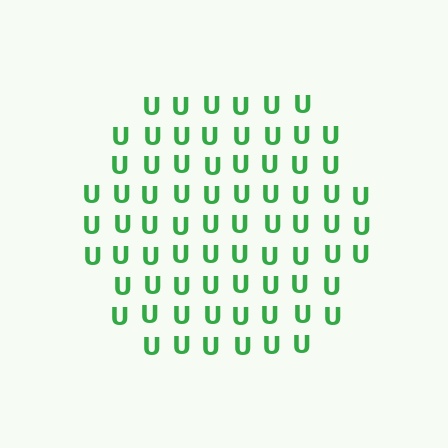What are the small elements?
The small elements are letter U's.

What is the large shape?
The large shape is a hexagon.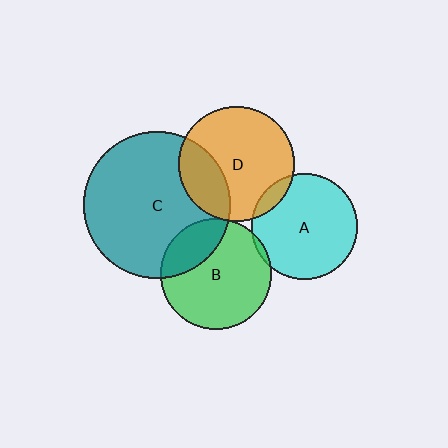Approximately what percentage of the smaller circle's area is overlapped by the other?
Approximately 10%.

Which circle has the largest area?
Circle C (teal).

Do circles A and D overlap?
Yes.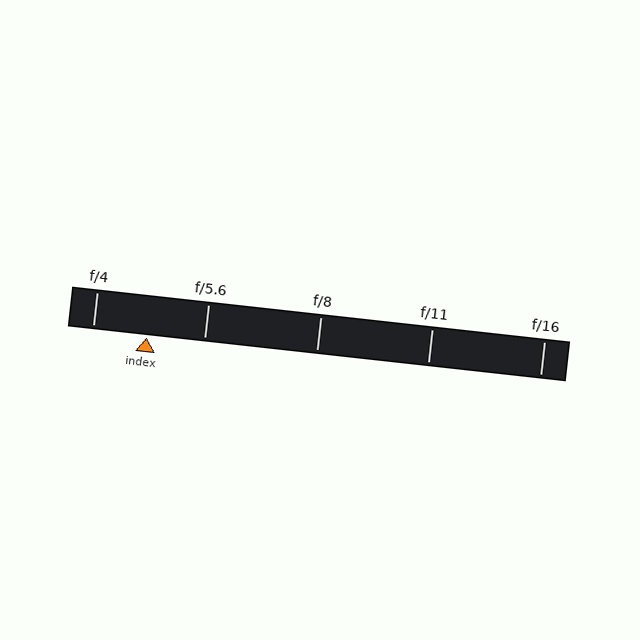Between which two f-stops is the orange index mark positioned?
The index mark is between f/4 and f/5.6.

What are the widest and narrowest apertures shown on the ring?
The widest aperture shown is f/4 and the narrowest is f/16.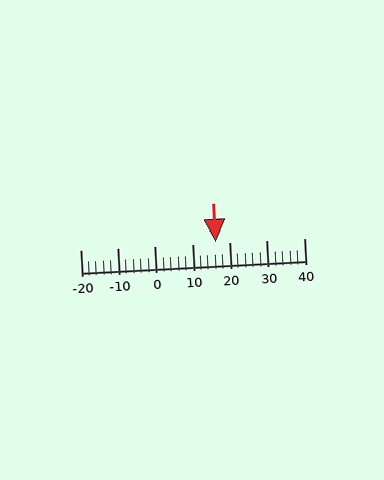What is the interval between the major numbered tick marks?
The major tick marks are spaced 10 units apart.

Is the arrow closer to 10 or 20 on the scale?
The arrow is closer to 20.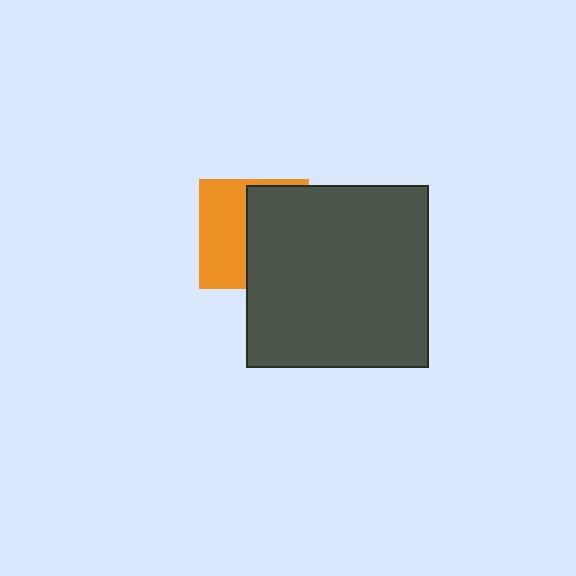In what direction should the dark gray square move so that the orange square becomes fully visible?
The dark gray square should move right. That is the shortest direction to clear the overlap and leave the orange square fully visible.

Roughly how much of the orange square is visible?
A small part of it is visible (roughly 45%).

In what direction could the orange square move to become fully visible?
The orange square could move left. That would shift it out from behind the dark gray square entirely.